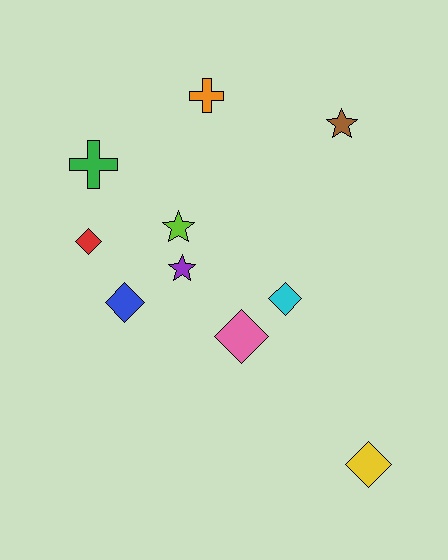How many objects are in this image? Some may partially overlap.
There are 10 objects.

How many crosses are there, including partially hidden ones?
There are 2 crosses.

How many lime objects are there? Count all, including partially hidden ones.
There is 1 lime object.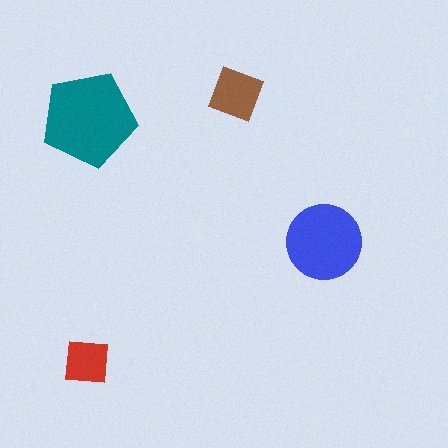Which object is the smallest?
The red square.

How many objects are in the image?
There are 4 objects in the image.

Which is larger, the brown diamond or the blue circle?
The blue circle.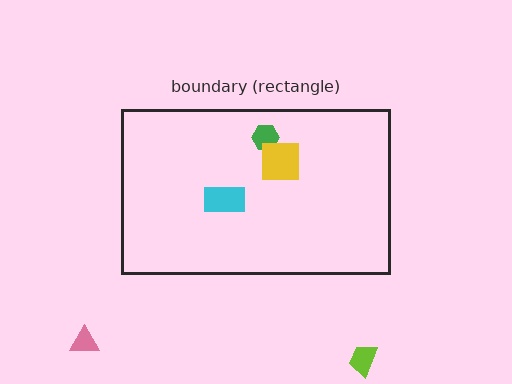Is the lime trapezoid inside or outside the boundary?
Outside.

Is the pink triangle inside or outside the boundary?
Outside.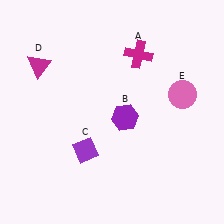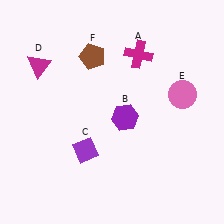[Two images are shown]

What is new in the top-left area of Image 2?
A brown pentagon (F) was added in the top-left area of Image 2.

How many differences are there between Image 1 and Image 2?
There is 1 difference between the two images.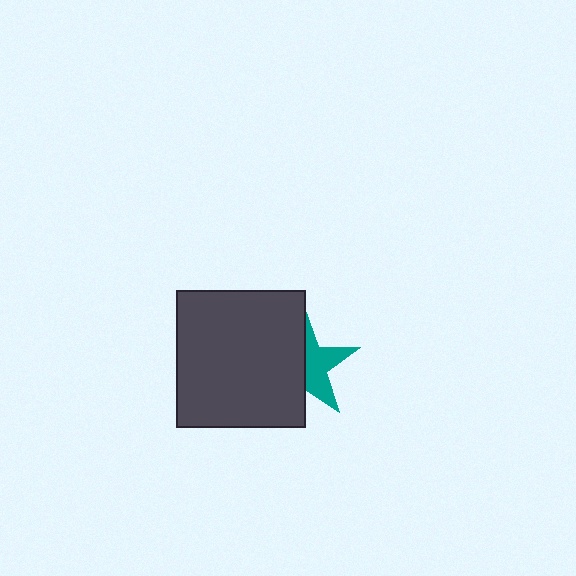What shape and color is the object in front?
The object in front is a dark gray rectangle.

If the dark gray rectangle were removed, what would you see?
You would see the complete teal star.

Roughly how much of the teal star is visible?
About half of it is visible (roughly 48%).